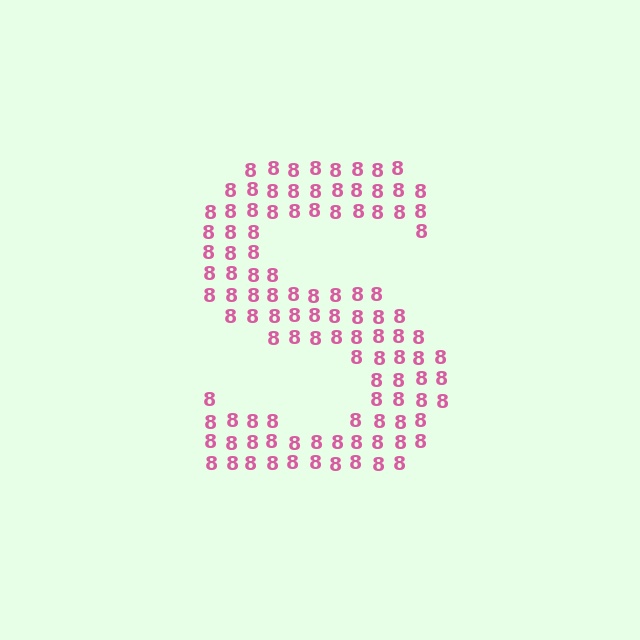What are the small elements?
The small elements are digit 8's.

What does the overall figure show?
The overall figure shows the letter S.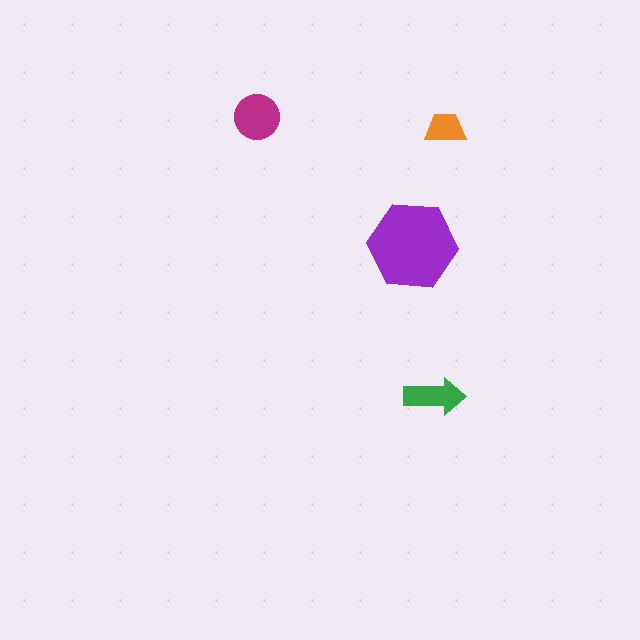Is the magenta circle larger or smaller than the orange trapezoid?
Larger.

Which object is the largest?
The purple hexagon.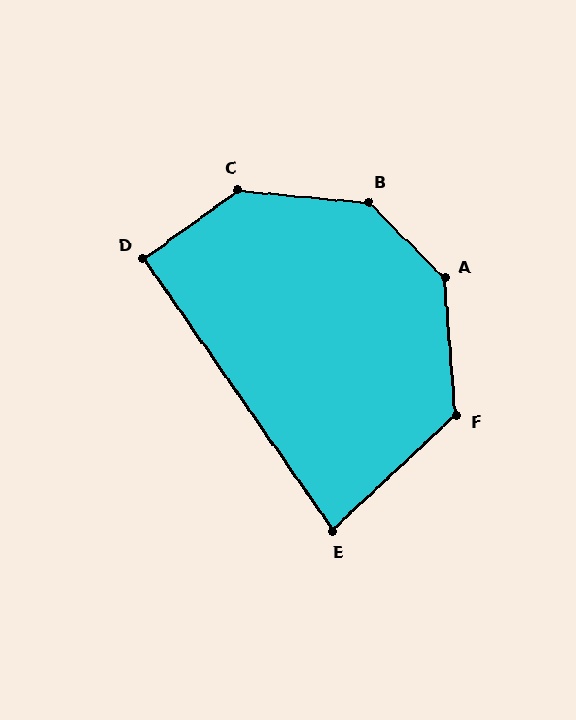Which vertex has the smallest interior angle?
E, at approximately 82 degrees.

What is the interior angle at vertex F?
Approximately 129 degrees (obtuse).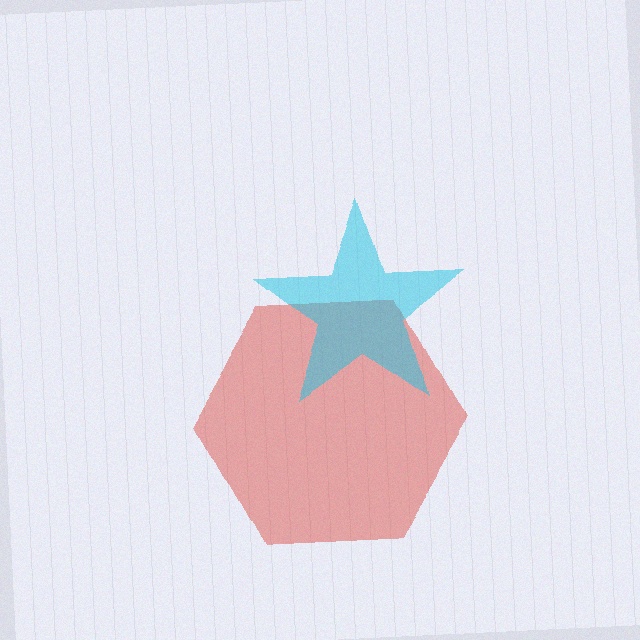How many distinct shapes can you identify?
There are 2 distinct shapes: a red hexagon, a cyan star.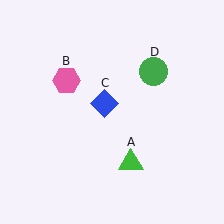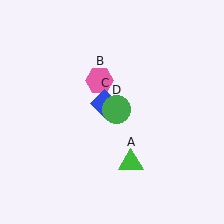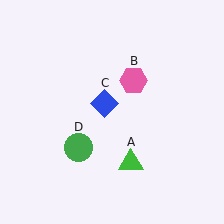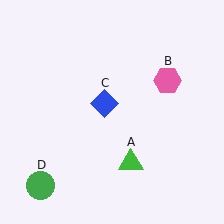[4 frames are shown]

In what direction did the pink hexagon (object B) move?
The pink hexagon (object B) moved right.